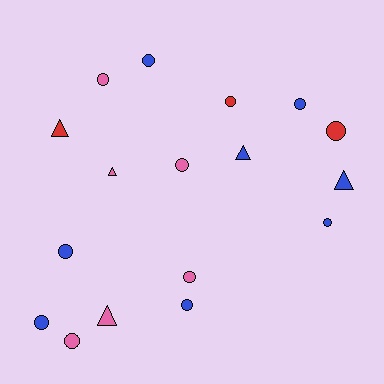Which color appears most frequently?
Blue, with 8 objects.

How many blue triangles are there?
There are 2 blue triangles.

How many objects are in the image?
There are 17 objects.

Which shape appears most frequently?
Circle, with 12 objects.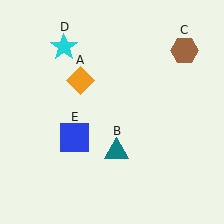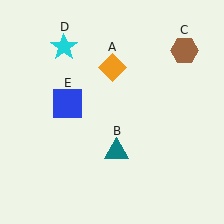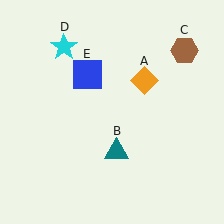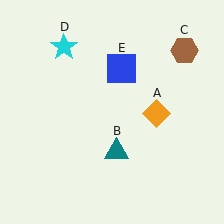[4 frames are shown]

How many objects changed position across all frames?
2 objects changed position: orange diamond (object A), blue square (object E).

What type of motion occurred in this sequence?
The orange diamond (object A), blue square (object E) rotated clockwise around the center of the scene.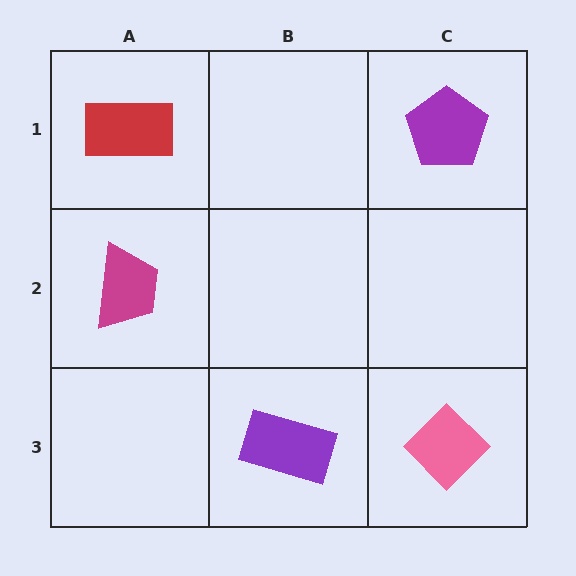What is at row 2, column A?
A magenta trapezoid.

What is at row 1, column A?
A red rectangle.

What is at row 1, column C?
A purple pentagon.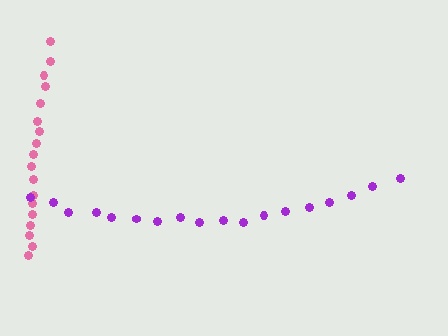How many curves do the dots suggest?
There are 2 distinct paths.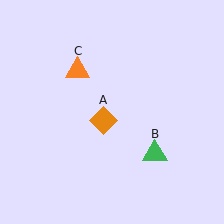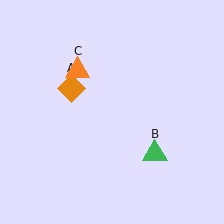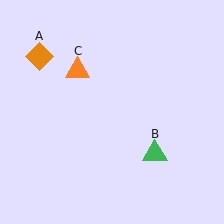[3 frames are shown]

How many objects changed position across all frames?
1 object changed position: orange diamond (object A).